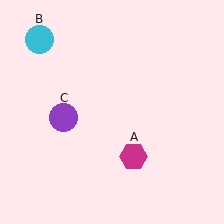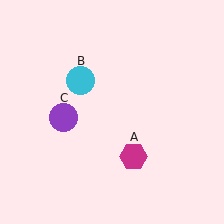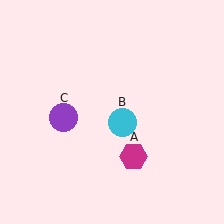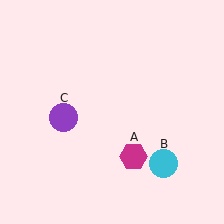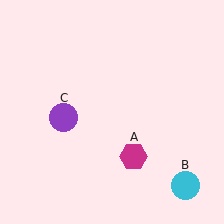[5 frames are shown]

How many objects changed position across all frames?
1 object changed position: cyan circle (object B).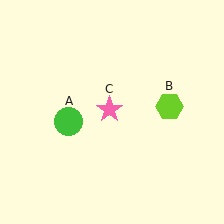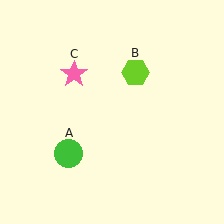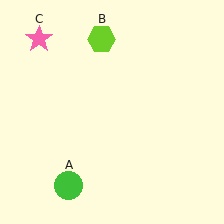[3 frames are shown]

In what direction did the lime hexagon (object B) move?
The lime hexagon (object B) moved up and to the left.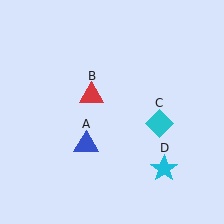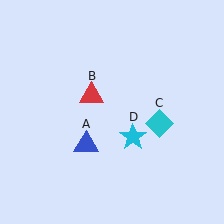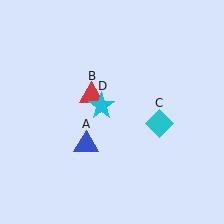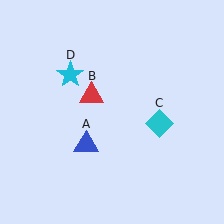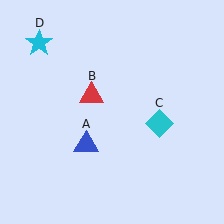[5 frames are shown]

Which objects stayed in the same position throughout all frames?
Blue triangle (object A) and red triangle (object B) and cyan diamond (object C) remained stationary.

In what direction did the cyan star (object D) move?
The cyan star (object D) moved up and to the left.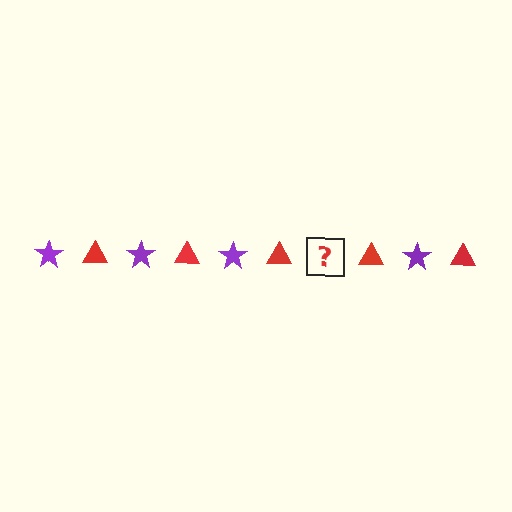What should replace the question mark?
The question mark should be replaced with a purple star.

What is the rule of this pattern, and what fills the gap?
The rule is that the pattern alternates between purple star and red triangle. The gap should be filled with a purple star.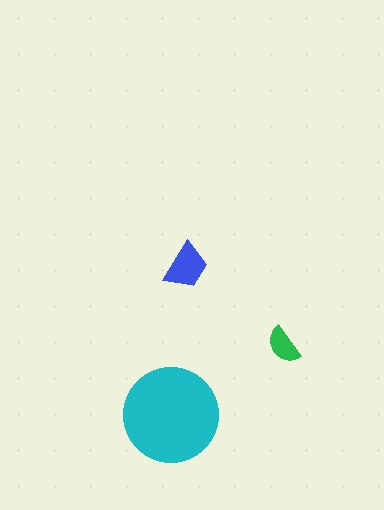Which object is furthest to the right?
The green semicircle is rightmost.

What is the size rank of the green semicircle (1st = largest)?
3rd.